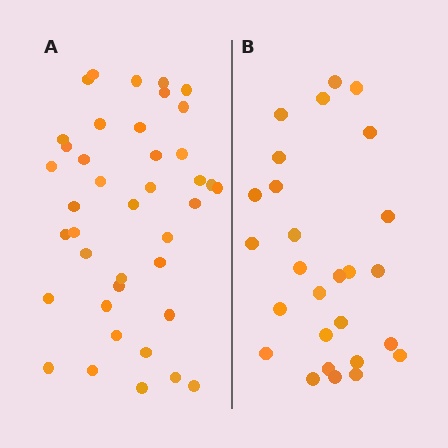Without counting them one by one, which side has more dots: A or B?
Region A (the left region) has more dots.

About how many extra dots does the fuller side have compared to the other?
Region A has approximately 15 more dots than region B.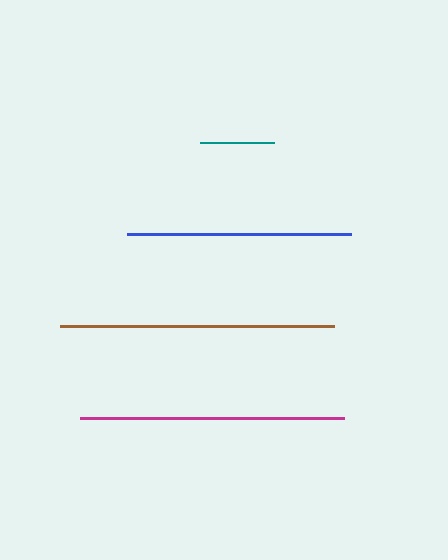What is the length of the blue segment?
The blue segment is approximately 223 pixels long.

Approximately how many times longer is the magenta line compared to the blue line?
The magenta line is approximately 1.2 times the length of the blue line.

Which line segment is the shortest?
The teal line is the shortest at approximately 73 pixels.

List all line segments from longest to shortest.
From longest to shortest: brown, magenta, blue, teal.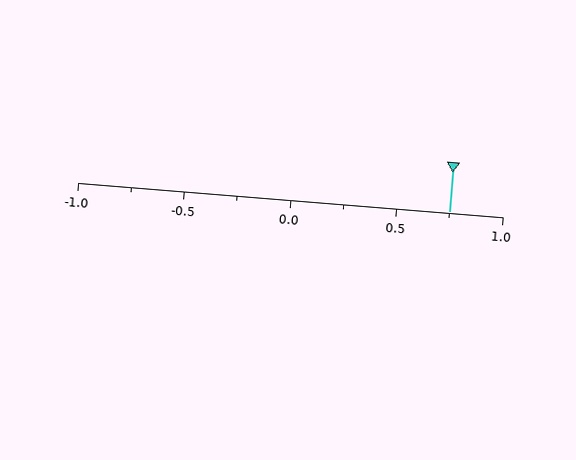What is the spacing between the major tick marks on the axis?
The major ticks are spaced 0.5 apart.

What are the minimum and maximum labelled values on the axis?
The axis runs from -1.0 to 1.0.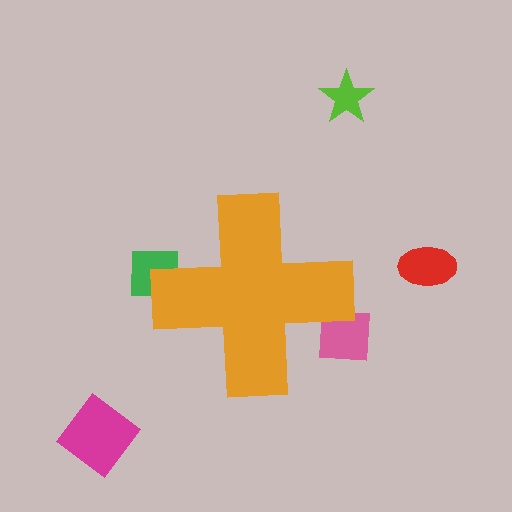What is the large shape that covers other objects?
An orange cross.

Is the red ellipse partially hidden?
No, the red ellipse is fully visible.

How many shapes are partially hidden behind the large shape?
2 shapes are partially hidden.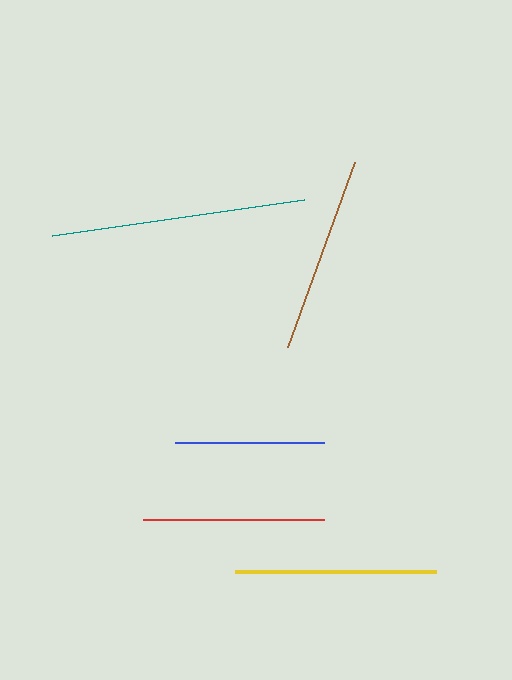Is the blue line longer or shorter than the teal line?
The teal line is longer than the blue line.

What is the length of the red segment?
The red segment is approximately 181 pixels long.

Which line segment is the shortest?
The blue line is the shortest at approximately 150 pixels.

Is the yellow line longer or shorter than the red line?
The yellow line is longer than the red line.